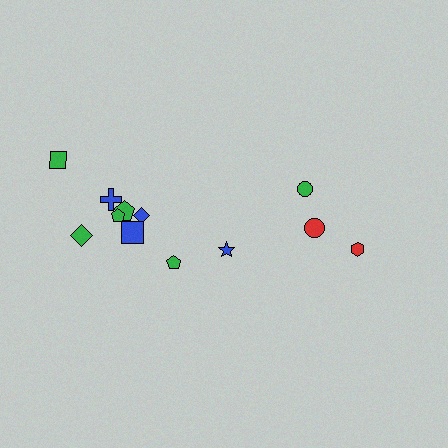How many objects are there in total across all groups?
There are 12 objects.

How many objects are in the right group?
There are 4 objects.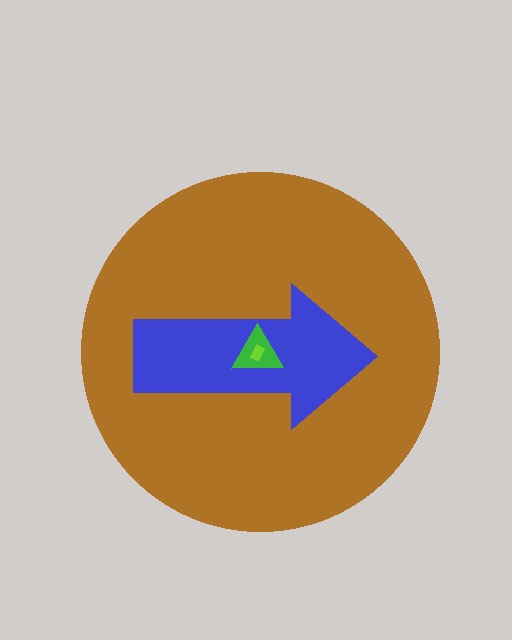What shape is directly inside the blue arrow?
The green triangle.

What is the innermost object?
The lime rectangle.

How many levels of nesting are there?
4.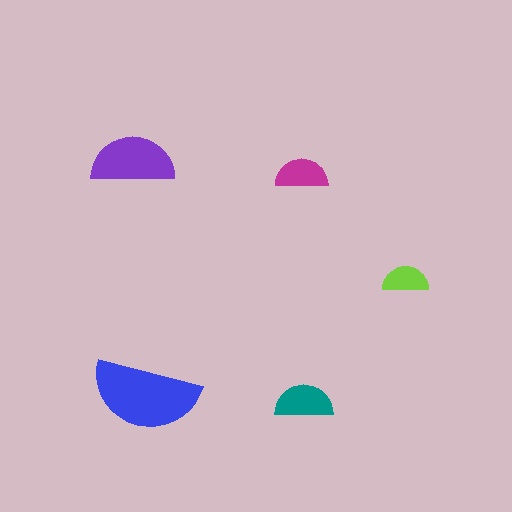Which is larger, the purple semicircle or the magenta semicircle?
The purple one.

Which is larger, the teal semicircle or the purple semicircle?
The purple one.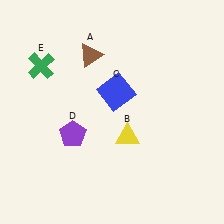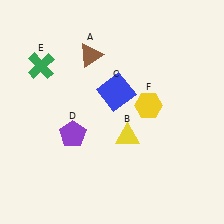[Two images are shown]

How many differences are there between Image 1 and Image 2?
There is 1 difference between the two images.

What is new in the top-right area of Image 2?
A yellow hexagon (F) was added in the top-right area of Image 2.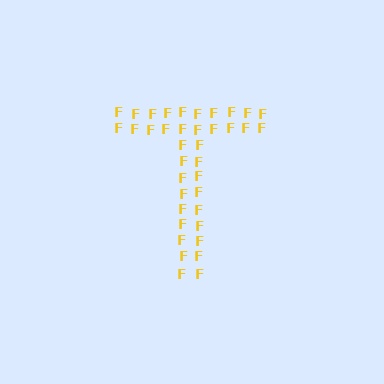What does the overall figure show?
The overall figure shows the letter T.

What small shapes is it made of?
It is made of small letter F's.